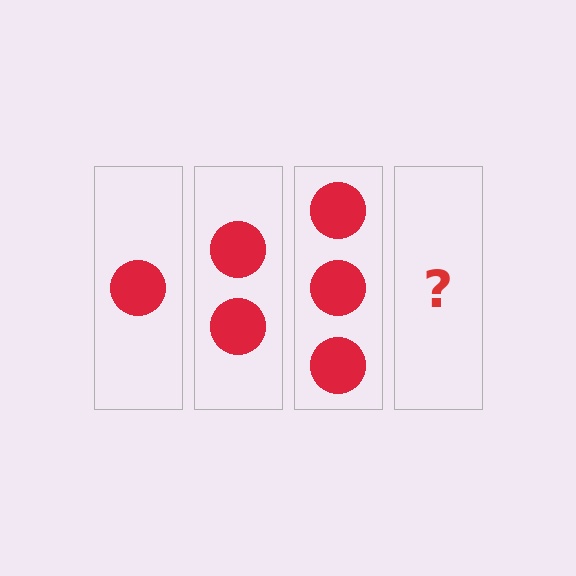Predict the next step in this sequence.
The next step is 4 circles.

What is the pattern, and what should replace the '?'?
The pattern is that each step adds one more circle. The '?' should be 4 circles.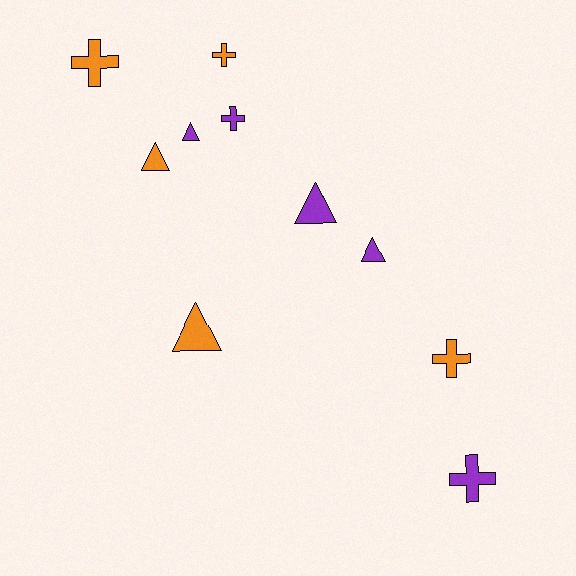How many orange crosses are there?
There are 3 orange crosses.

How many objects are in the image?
There are 10 objects.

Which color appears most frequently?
Orange, with 5 objects.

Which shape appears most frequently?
Triangle, with 5 objects.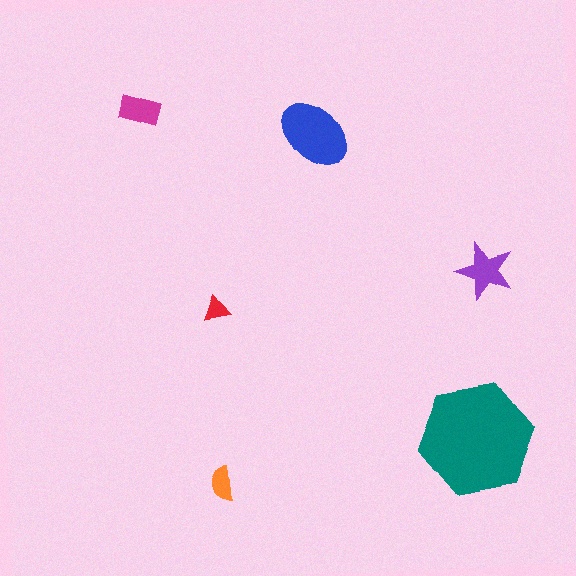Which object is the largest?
The teal hexagon.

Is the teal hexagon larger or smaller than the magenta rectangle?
Larger.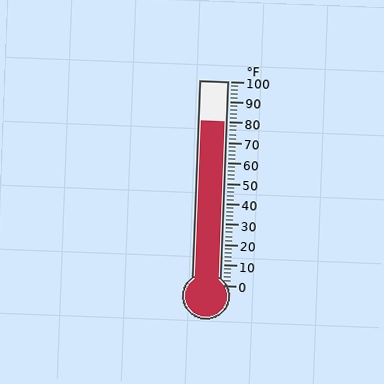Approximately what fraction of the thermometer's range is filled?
The thermometer is filled to approximately 80% of its range.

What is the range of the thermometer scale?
The thermometer scale ranges from 0°F to 100°F.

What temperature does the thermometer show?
The thermometer shows approximately 80°F.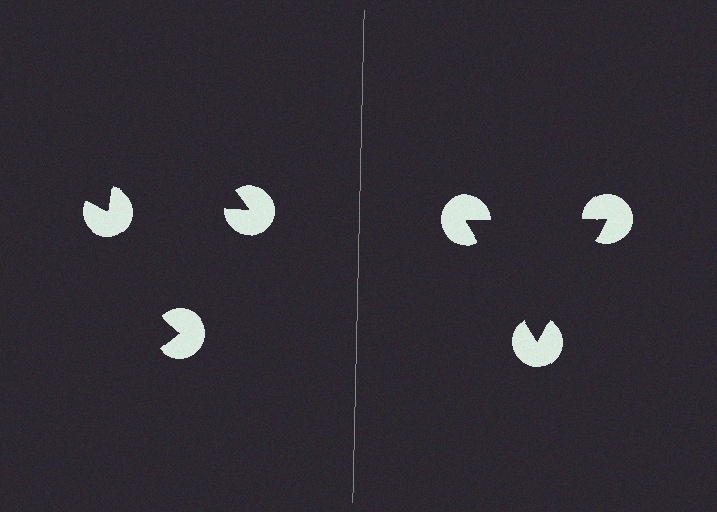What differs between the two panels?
The pac-man discs are positioned identically on both sides; only the wedge orientations differ. On the right they align to a triangle; on the left they are misaligned.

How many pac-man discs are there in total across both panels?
6 — 3 on each side.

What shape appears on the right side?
An illusory triangle.